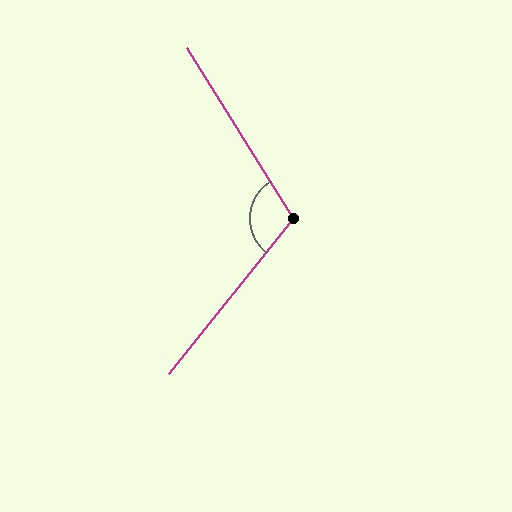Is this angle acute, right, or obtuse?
It is obtuse.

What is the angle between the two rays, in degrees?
Approximately 109 degrees.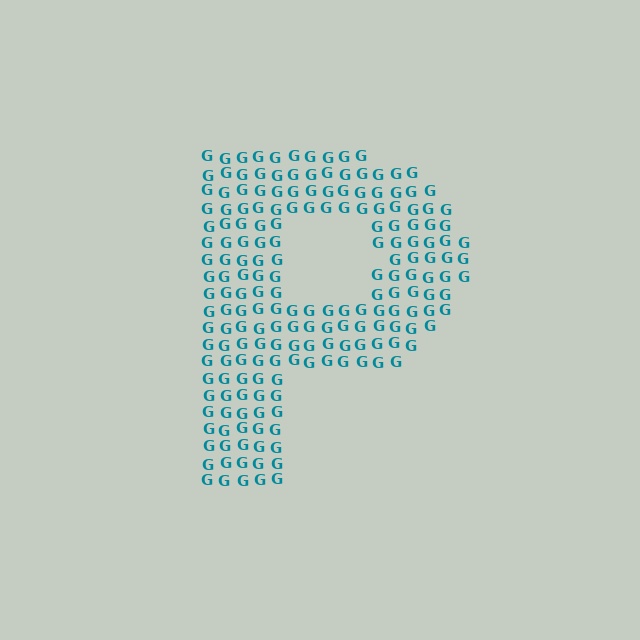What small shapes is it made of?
It is made of small letter G's.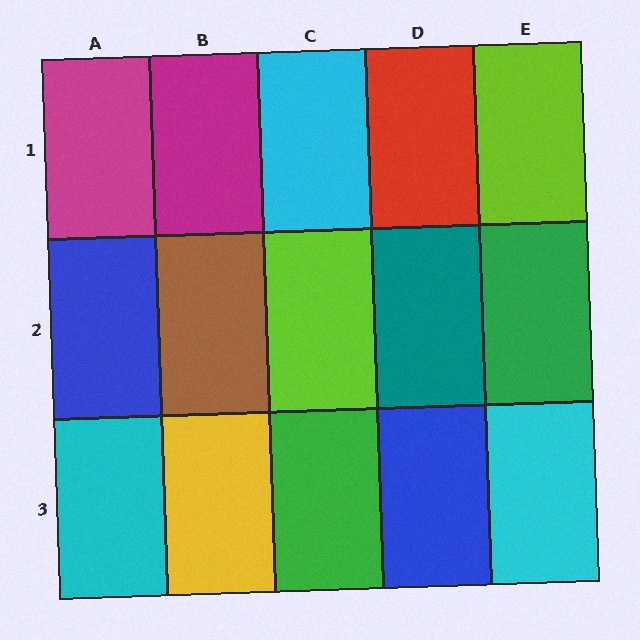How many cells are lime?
2 cells are lime.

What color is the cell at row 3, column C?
Green.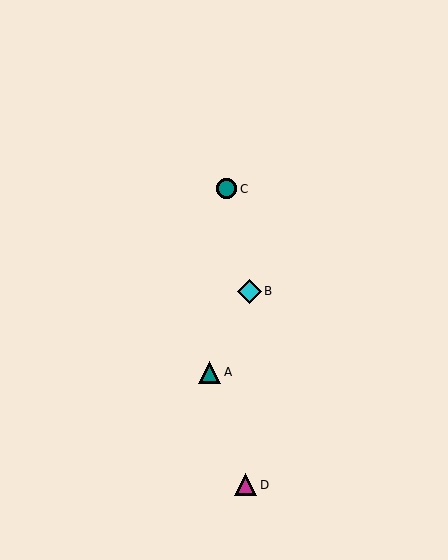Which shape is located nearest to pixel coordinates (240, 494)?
The magenta triangle (labeled D) at (246, 485) is nearest to that location.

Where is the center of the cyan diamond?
The center of the cyan diamond is at (250, 291).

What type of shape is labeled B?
Shape B is a cyan diamond.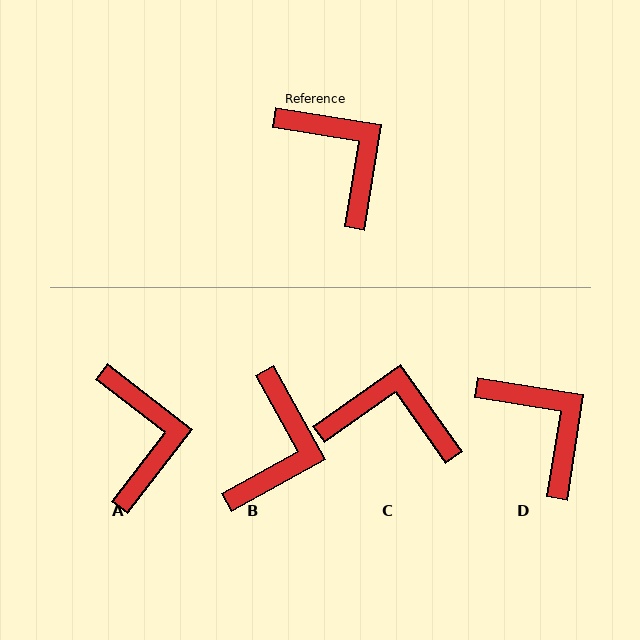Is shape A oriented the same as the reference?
No, it is off by about 29 degrees.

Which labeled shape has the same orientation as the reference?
D.